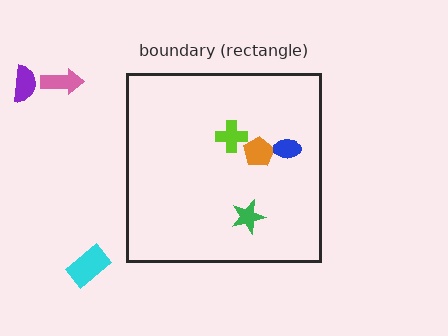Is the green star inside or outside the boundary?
Inside.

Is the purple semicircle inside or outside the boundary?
Outside.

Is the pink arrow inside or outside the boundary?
Outside.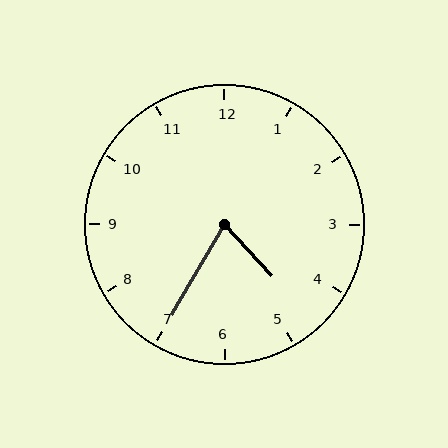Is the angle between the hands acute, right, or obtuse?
It is acute.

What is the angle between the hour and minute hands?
Approximately 72 degrees.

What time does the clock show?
4:35.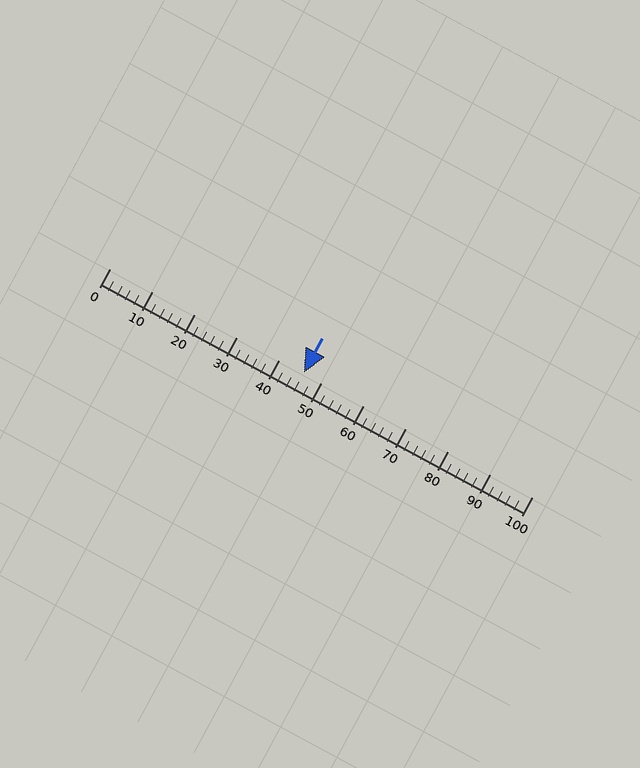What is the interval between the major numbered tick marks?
The major tick marks are spaced 10 units apart.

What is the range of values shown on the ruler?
The ruler shows values from 0 to 100.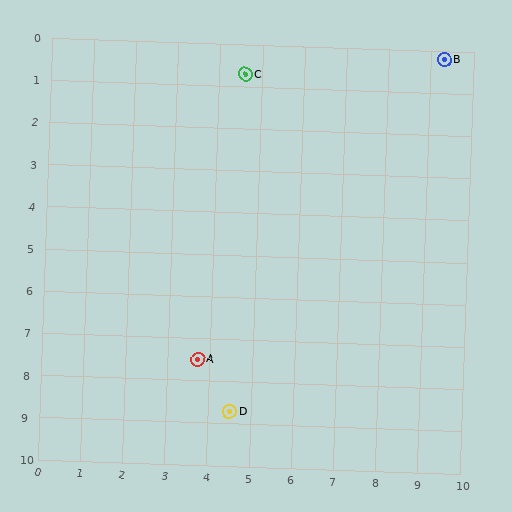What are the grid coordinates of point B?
Point B is at approximately (9.3, 0.2).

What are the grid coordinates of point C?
Point C is at approximately (4.6, 0.7).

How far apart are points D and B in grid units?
Points D and B are about 9.8 grid units apart.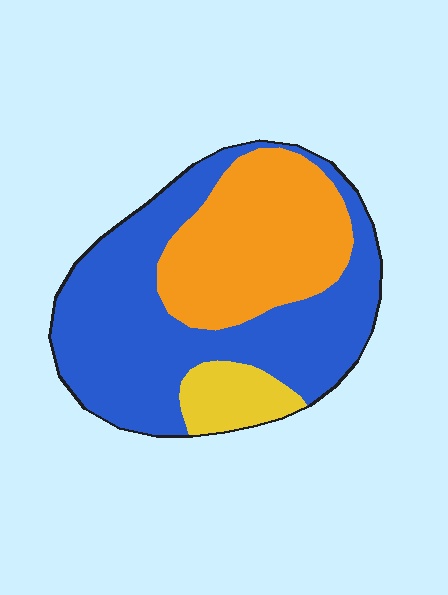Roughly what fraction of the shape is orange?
Orange takes up about one third (1/3) of the shape.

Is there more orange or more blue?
Blue.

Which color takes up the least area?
Yellow, at roughly 10%.